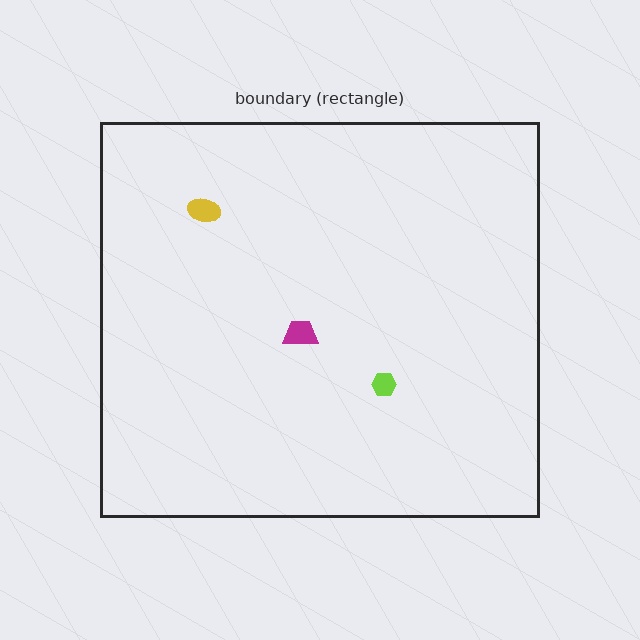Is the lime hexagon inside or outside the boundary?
Inside.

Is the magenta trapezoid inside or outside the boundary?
Inside.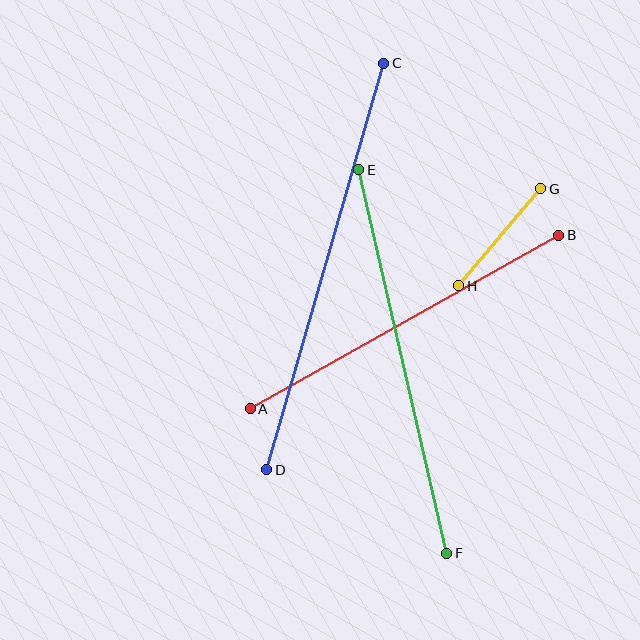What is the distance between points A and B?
The distance is approximately 354 pixels.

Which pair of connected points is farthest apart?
Points C and D are farthest apart.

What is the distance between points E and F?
The distance is approximately 394 pixels.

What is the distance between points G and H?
The distance is approximately 127 pixels.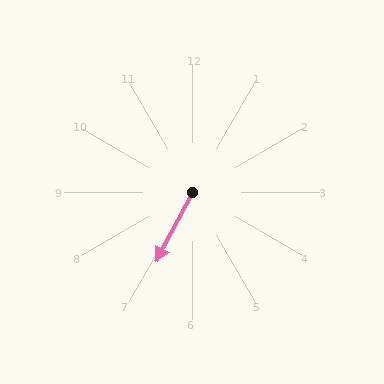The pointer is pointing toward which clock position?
Roughly 7 o'clock.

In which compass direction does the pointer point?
Southwest.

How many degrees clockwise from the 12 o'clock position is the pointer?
Approximately 208 degrees.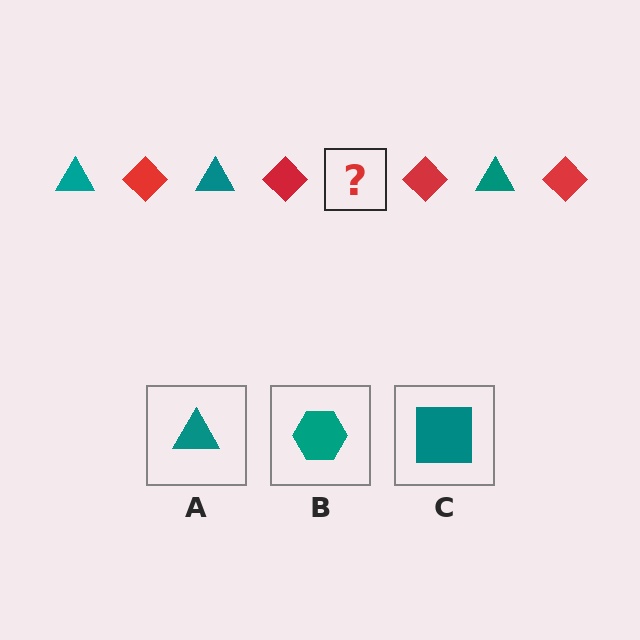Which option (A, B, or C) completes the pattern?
A.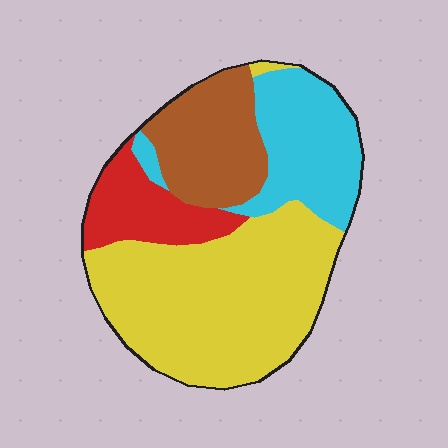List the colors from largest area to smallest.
From largest to smallest: yellow, cyan, brown, red.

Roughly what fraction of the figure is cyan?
Cyan takes up less than a quarter of the figure.